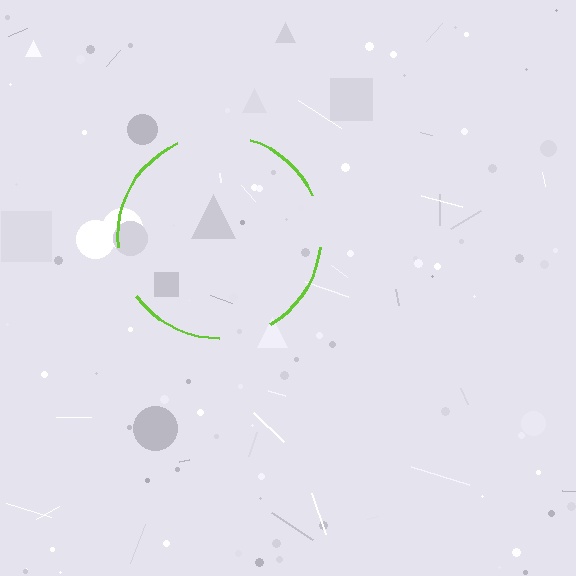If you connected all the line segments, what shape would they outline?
They would outline a circle.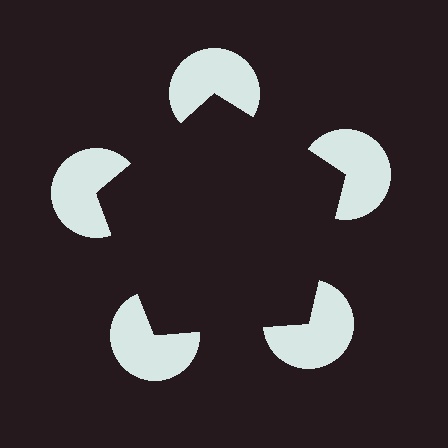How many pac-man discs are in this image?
There are 5 — one at each vertex of the illusory pentagon.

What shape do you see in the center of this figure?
An illusory pentagon — its edges are inferred from the aligned wedge cuts in the pac-man discs, not physically drawn.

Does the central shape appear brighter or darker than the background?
It typically appears slightly darker than the background, even though no actual brightness change is drawn.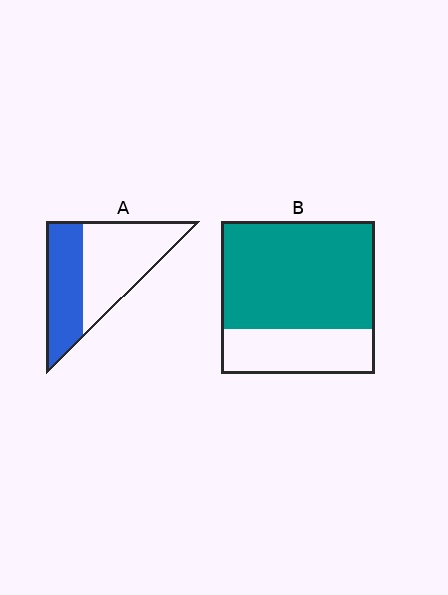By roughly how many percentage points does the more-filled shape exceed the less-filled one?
By roughly 30 percentage points (B over A).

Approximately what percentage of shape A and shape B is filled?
A is approximately 40% and B is approximately 70%.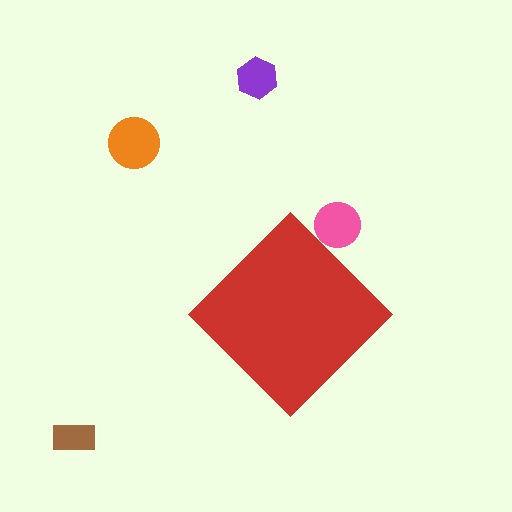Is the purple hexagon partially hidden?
No, the purple hexagon is fully visible.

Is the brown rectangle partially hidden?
No, the brown rectangle is fully visible.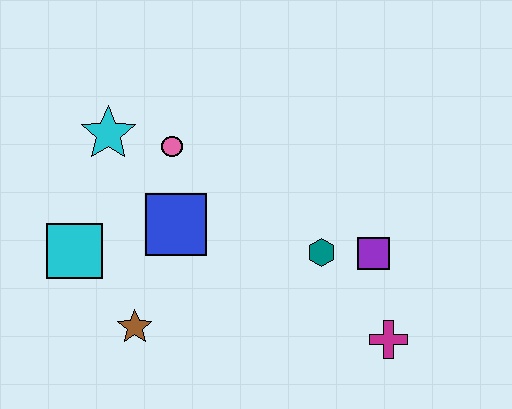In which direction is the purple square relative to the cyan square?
The purple square is to the right of the cyan square.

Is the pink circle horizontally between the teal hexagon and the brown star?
Yes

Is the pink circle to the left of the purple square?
Yes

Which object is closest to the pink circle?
The cyan star is closest to the pink circle.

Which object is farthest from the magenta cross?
The cyan star is farthest from the magenta cross.